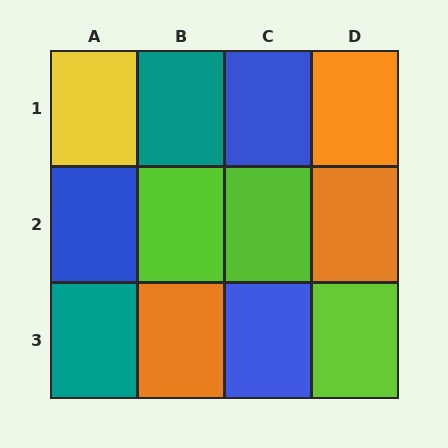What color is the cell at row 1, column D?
Orange.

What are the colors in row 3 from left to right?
Teal, orange, blue, lime.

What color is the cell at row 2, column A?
Blue.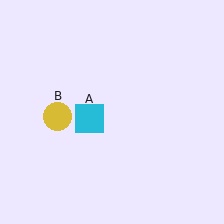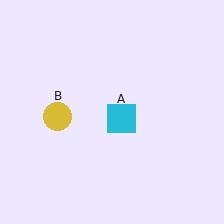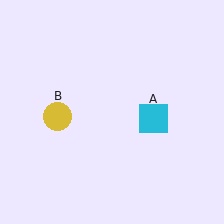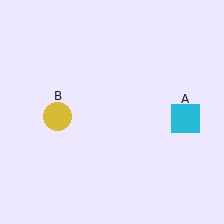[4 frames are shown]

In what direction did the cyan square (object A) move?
The cyan square (object A) moved right.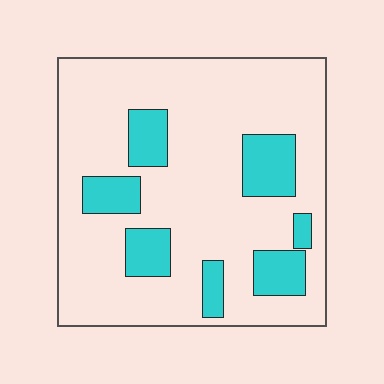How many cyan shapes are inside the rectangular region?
7.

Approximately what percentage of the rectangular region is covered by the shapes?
Approximately 20%.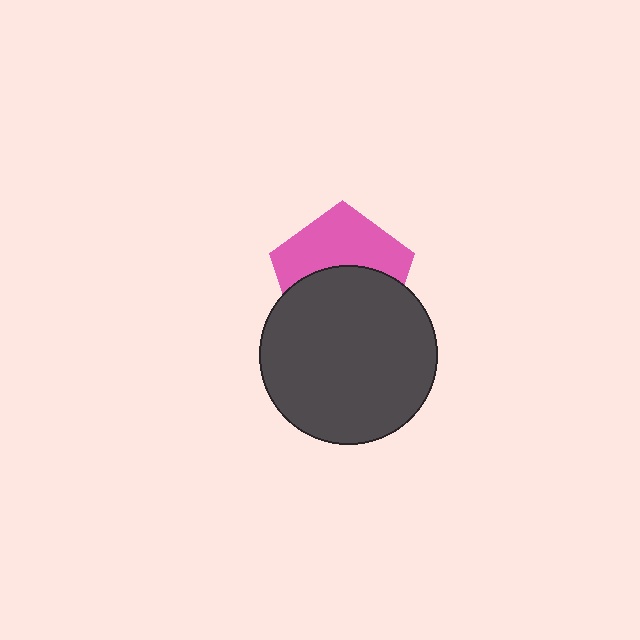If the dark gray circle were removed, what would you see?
You would see the complete pink pentagon.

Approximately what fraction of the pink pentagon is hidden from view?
Roughly 52% of the pink pentagon is hidden behind the dark gray circle.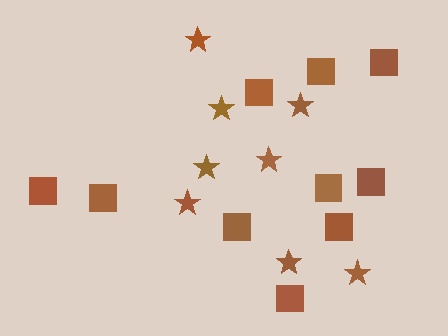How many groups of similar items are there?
There are 2 groups: one group of stars (8) and one group of squares (10).